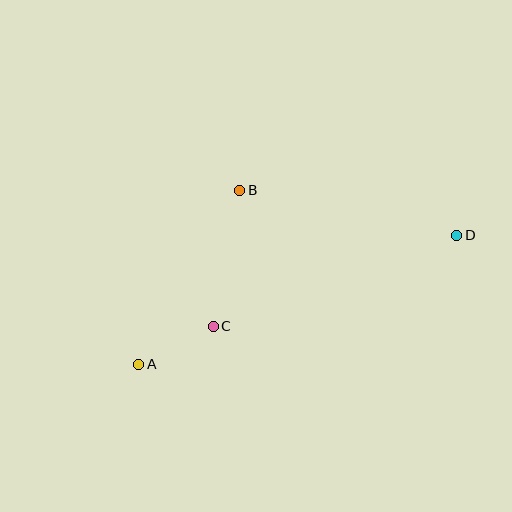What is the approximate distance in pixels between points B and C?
The distance between B and C is approximately 138 pixels.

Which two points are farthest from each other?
Points A and D are farthest from each other.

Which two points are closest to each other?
Points A and C are closest to each other.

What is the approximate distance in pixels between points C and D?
The distance between C and D is approximately 260 pixels.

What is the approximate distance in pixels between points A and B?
The distance between A and B is approximately 201 pixels.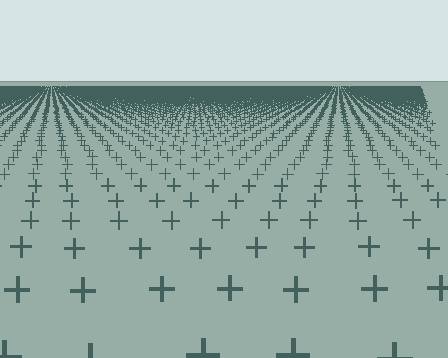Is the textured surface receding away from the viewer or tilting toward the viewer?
The surface is receding away from the viewer. Texture elements get smaller and denser toward the top.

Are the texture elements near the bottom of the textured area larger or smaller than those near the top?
Larger. Near the bottom, elements are closer to the viewer and appear at a bigger on-screen size.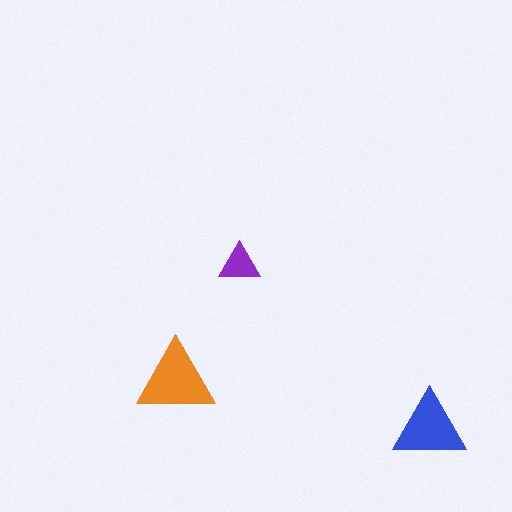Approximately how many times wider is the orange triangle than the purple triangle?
About 2 times wider.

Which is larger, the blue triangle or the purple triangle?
The blue one.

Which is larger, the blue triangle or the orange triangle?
The orange one.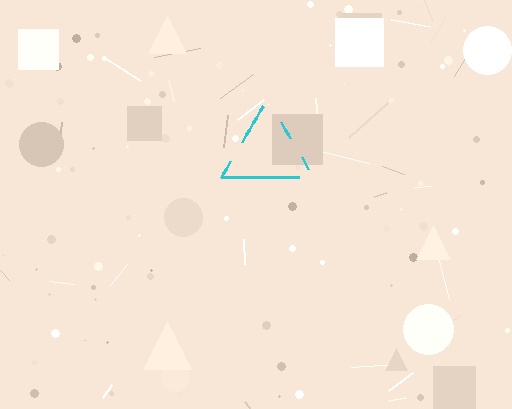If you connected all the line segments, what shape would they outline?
They would outline a triangle.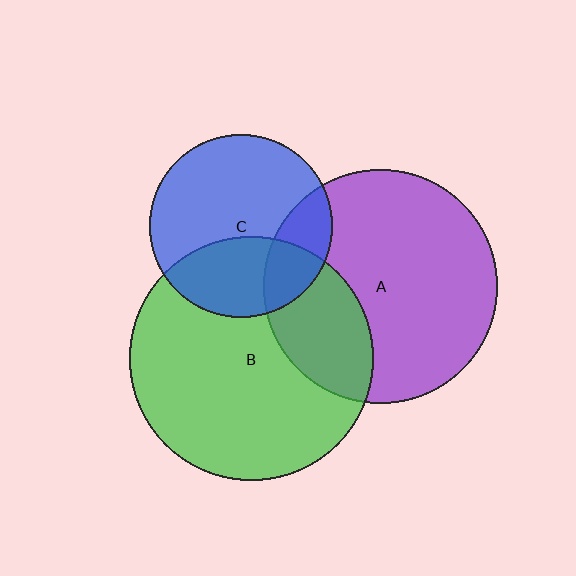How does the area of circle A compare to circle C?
Approximately 1.6 times.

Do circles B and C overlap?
Yes.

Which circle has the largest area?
Circle B (green).